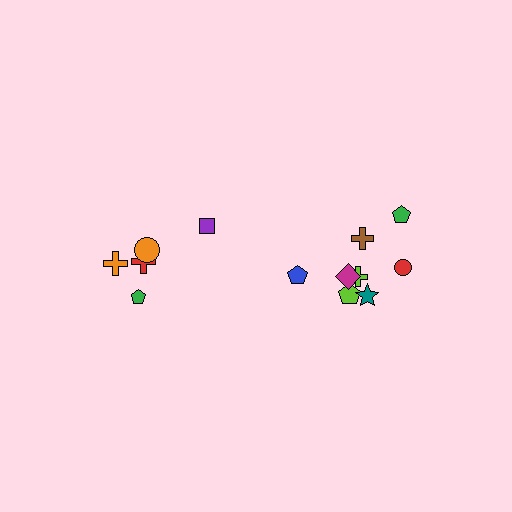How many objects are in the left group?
There are 5 objects.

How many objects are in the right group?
There are 8 objects.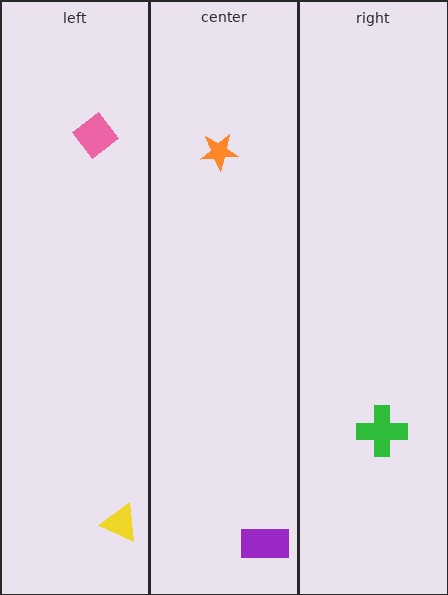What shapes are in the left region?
The pink diamond, the yellow triangle.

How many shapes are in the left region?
2.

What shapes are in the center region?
The orange star, the purple rectangle.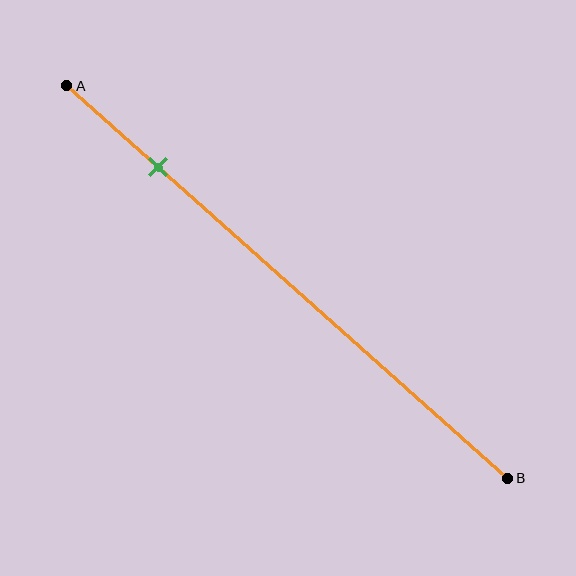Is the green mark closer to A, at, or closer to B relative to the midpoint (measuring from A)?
The green mark is closer to point A than the midpoint of segment AB.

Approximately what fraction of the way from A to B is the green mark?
The green mark is approximately 20% of the way from A to B.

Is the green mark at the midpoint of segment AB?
No, the mark is at about 20% from A, not at the 50% midpoint.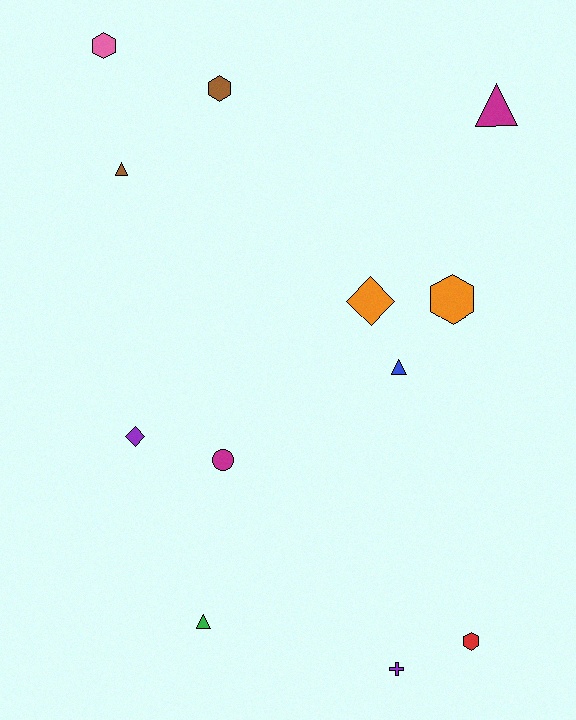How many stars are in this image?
There are no stars.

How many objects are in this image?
There are 12 objects.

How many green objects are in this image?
There is 1 green object.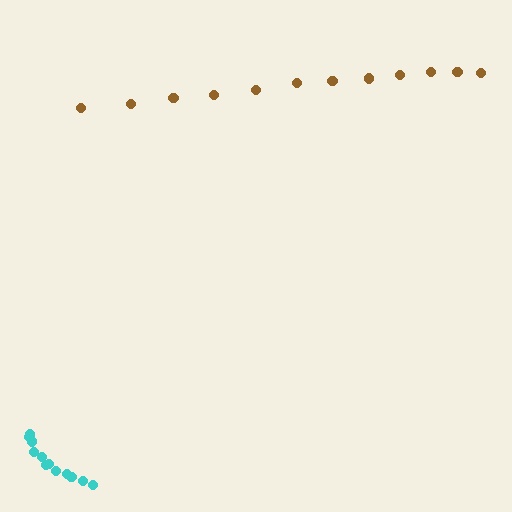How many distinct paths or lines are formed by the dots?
There are 2 distinct paths.